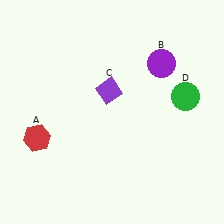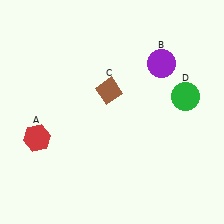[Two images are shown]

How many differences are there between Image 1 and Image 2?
There is 1 difference between the two images.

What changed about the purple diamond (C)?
In Image 1, C is purple. In Image 2, it changed to brown.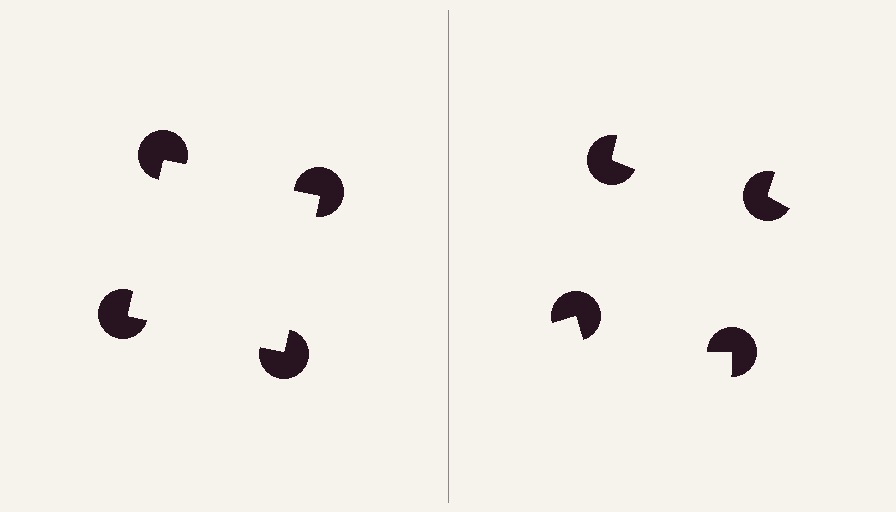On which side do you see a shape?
An illusory square appears on the left side. On the right side the wedge cuts are rotated, so no coherent shape forms.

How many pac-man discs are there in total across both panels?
8 — 4 on each side.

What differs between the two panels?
The pac-man discs are positioned identically on both sides; only the wedge orientations differ. On the left they align to a square; on the right they are misaligned.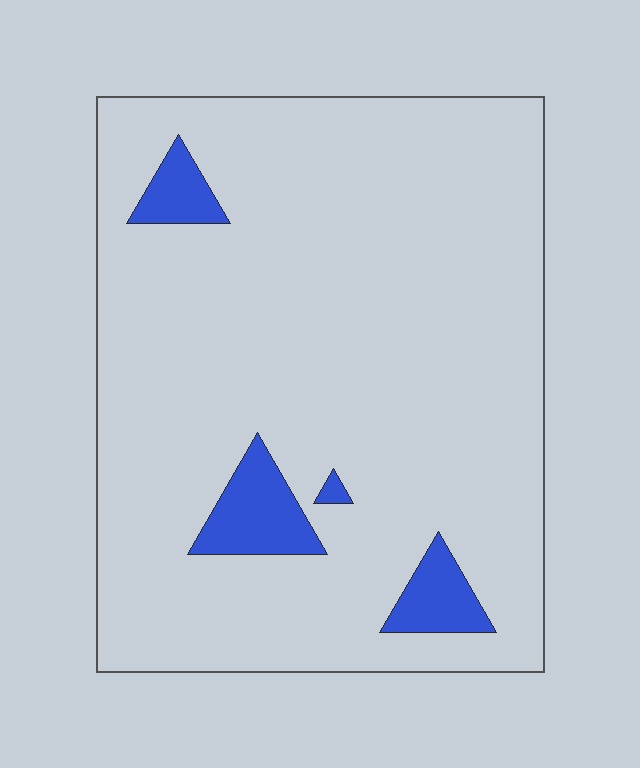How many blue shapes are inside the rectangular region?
4.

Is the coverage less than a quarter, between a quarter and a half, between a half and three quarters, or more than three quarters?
Less than a quarter.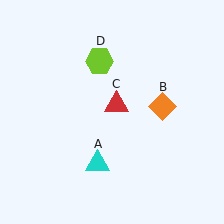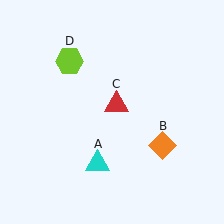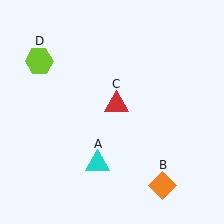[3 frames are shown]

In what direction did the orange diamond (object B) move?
The orange diamond (object B) moved down.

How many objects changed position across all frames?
2 objects changed position: orange diamond (object B), lime hexagon (object D).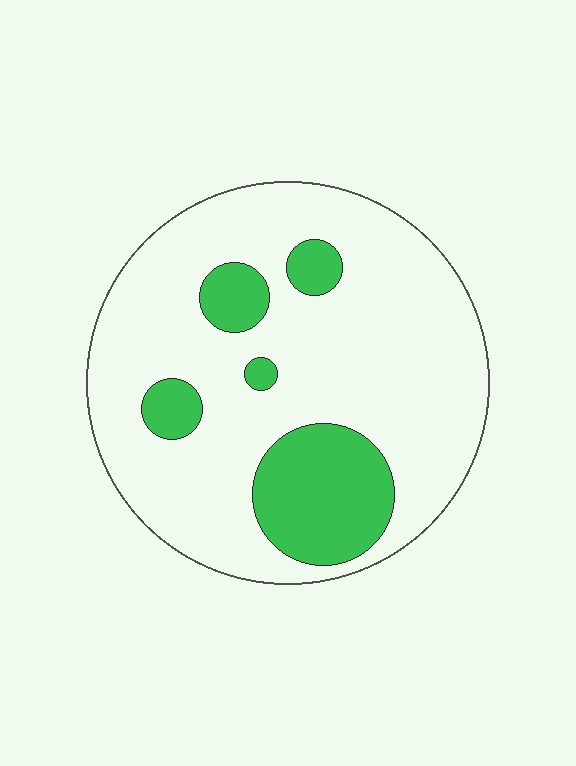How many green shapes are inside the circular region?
5.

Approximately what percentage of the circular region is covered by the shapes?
Approximately 20%.